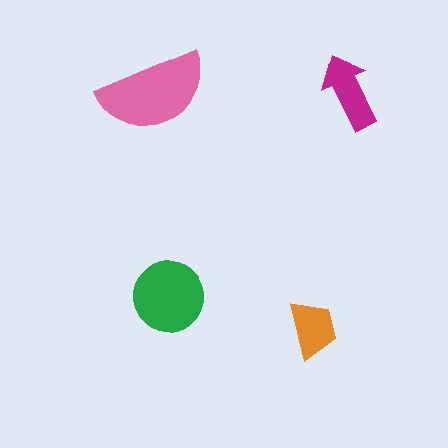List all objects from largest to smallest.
The pink semicircle, the green circle, the magenta arrow, the orange trapezoid.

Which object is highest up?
The magenta arrow is topmost.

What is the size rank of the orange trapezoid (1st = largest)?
4th.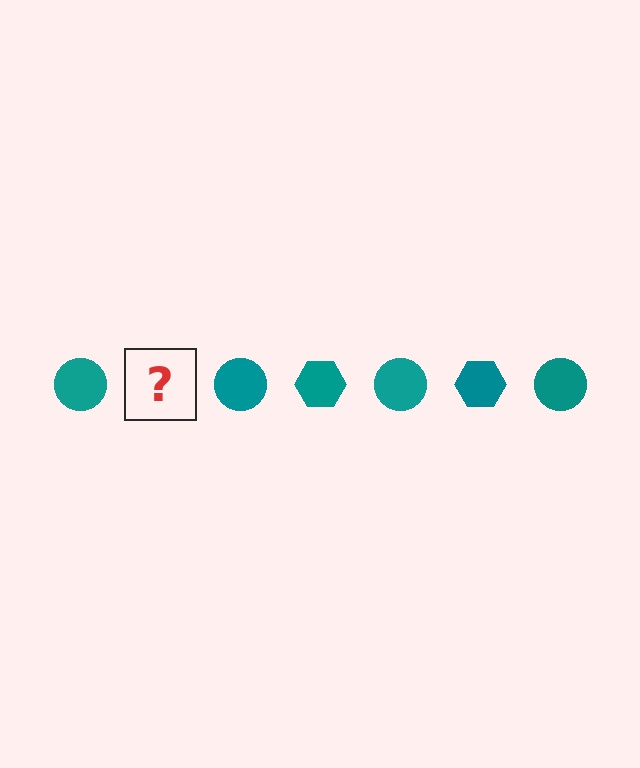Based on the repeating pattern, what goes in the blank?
The blank should be a teal hexagon.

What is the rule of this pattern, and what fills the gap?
The rule is that the pattern cycles through circle, hexagon shapes in teal. The gap should be filled with a teal hexagon.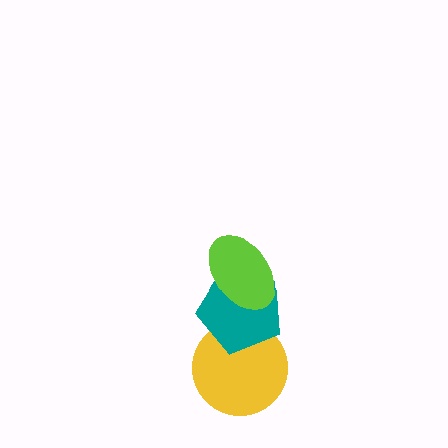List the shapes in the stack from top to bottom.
From top to bottom: the lime ellipse, the teal pentagon, the yellow circle.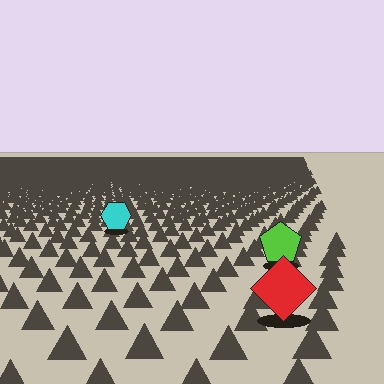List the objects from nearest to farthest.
From nearest to farthest: the red diamond, the lime pentagon, the cyan hexagon.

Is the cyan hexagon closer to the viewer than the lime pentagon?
No. The lime pentagon is closer — you can tell from the texture gradient: the ground texture is coarser near it.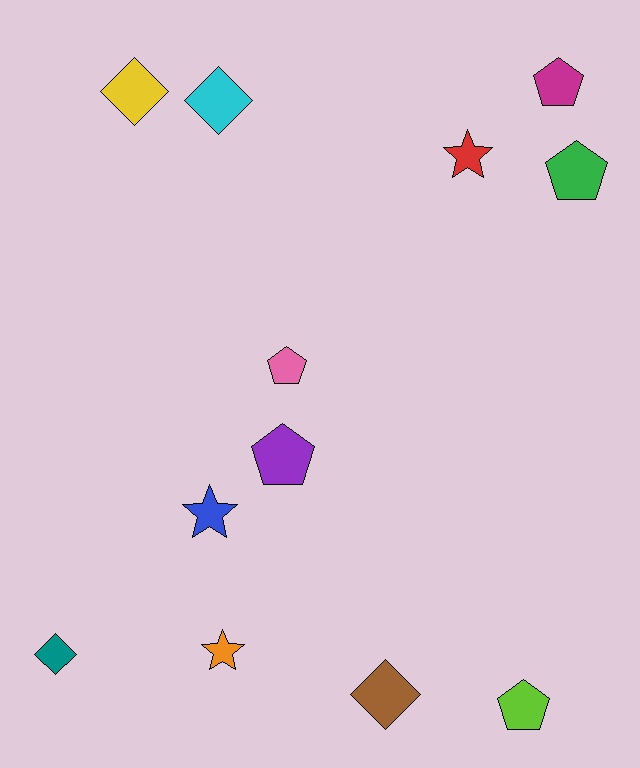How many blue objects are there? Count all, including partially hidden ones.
There is 1 blue object.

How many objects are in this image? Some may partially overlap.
There are 12 objects.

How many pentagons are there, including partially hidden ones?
There are 5 pentagons.